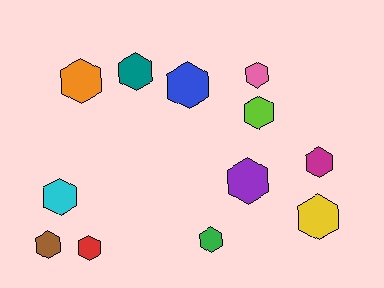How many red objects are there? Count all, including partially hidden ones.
There is 1 red object.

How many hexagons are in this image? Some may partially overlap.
There are 12 hexagons.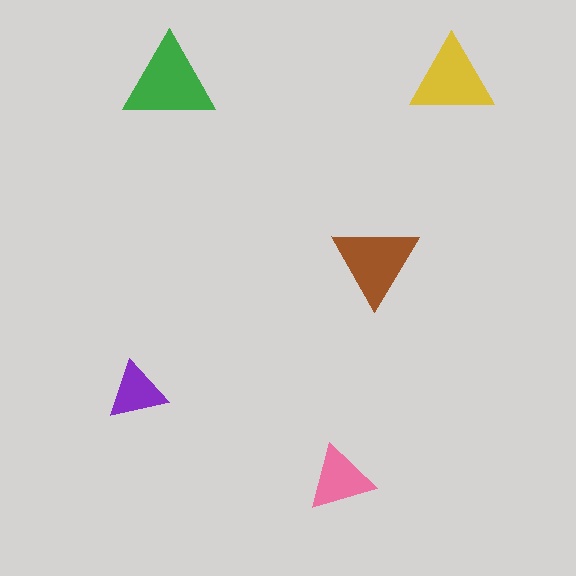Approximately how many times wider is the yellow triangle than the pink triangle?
About 1.5 times wider.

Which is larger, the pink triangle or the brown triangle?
The brown one.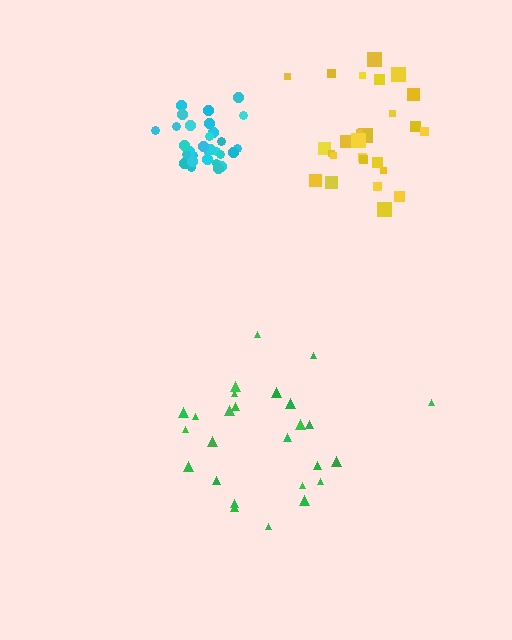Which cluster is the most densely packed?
Cyan.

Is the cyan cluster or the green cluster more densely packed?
Cyan.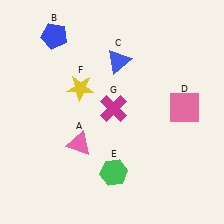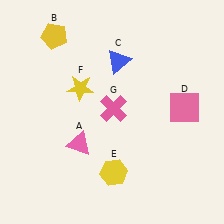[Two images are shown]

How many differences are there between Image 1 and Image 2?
There are 3 differences between the two images.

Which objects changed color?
B changed from blue to yellow. E changed from green to yellow. G changed from magenta to pink.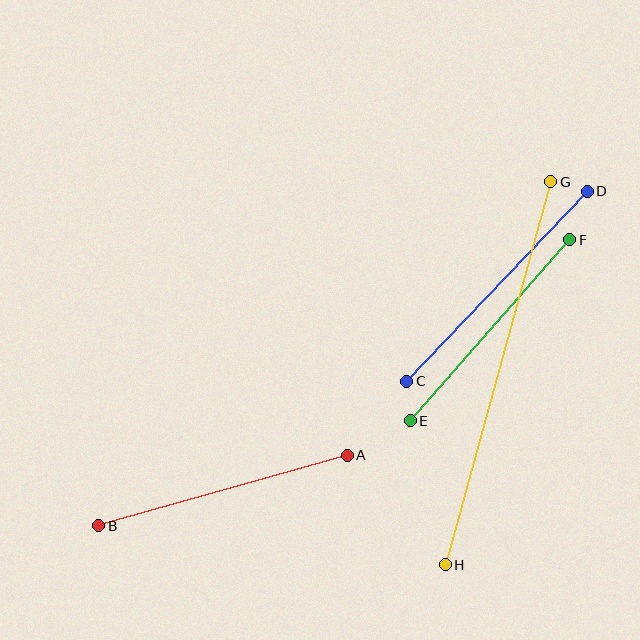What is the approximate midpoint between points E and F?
The midpoint is at approximately (490, 330) pixels.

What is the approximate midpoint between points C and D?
The midpoint is at approximately (497, 286) pixels.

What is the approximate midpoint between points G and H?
The midpoint is at approximately (498, 373) pixels.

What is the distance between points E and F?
The distance is approximately 241 pixels.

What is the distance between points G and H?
The distance is approximately 397 pixels.